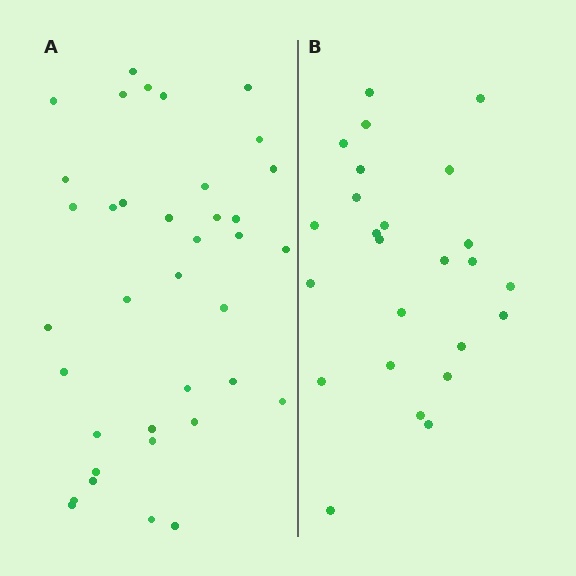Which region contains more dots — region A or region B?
Region A (the left region) has more dots.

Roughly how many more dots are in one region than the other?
Region A has roughly 12 or so more dots than region B.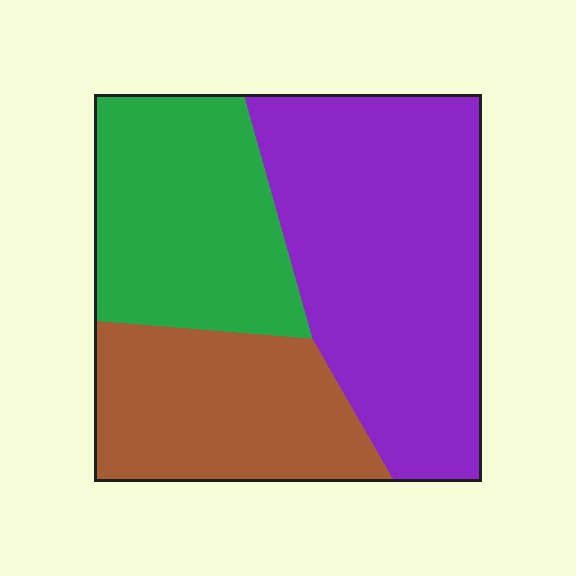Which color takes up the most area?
Purple, at roughly 45%.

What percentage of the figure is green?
Green takes up between a sixth and a third of the figure.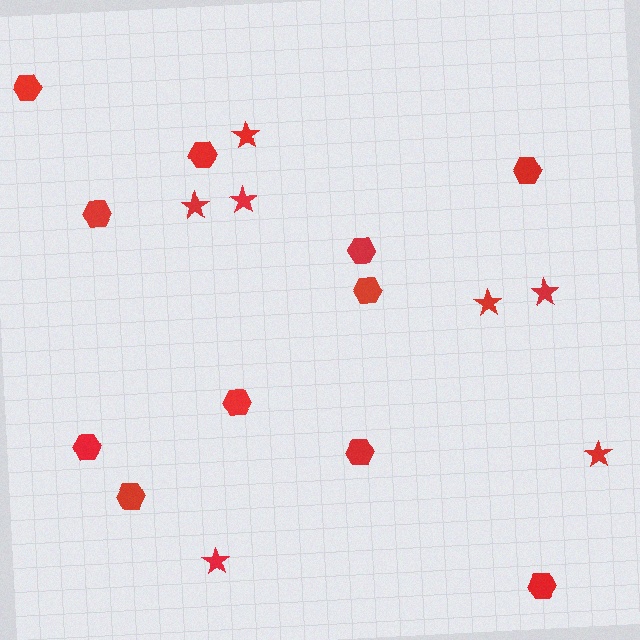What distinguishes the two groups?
There are 2 groups: one group of hexagons (11) and one group of stars (7).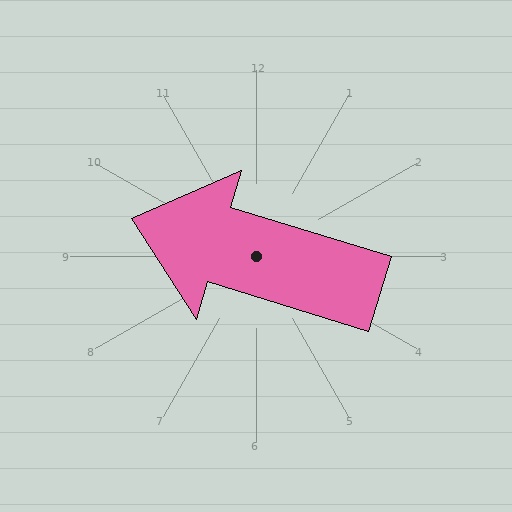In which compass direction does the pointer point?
West.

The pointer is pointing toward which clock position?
Roughly 10 o'clock.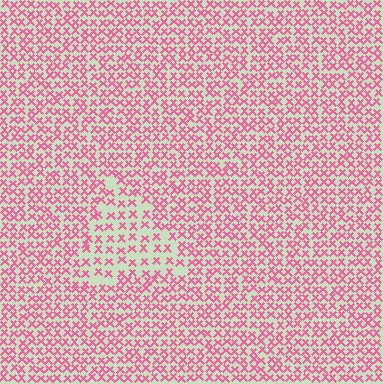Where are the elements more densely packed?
The elements are more densely packed outside the triangle boundary.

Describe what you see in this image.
The image contains small pink elements arranged at two different densities. A triangle-shaped region is visible where the elements are less densely packed than the surrounding area.